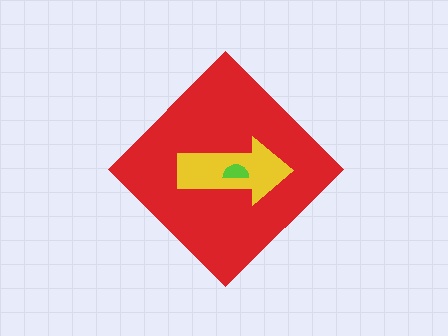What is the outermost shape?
The red diamond.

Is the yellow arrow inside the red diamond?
Yes.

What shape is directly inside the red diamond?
The yellow arrow.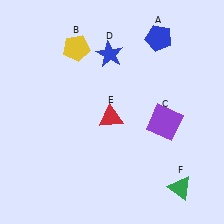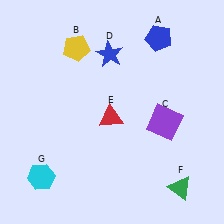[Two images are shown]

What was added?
A cyan hexagon (G) was added in Image 2.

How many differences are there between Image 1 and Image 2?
There is 1 difference between the two images.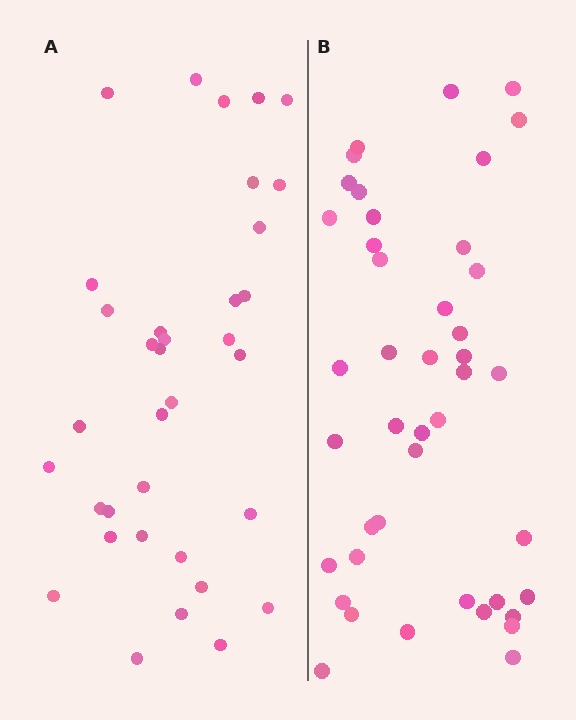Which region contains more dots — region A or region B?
Region B (the right region) has more dots.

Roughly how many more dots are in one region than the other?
Region B has roughly 8 or so more dots than region A.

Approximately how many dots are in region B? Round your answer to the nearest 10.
About 40 dots. (The exact count is 43, which rounds to 40.)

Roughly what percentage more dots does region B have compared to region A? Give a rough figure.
About 25% more.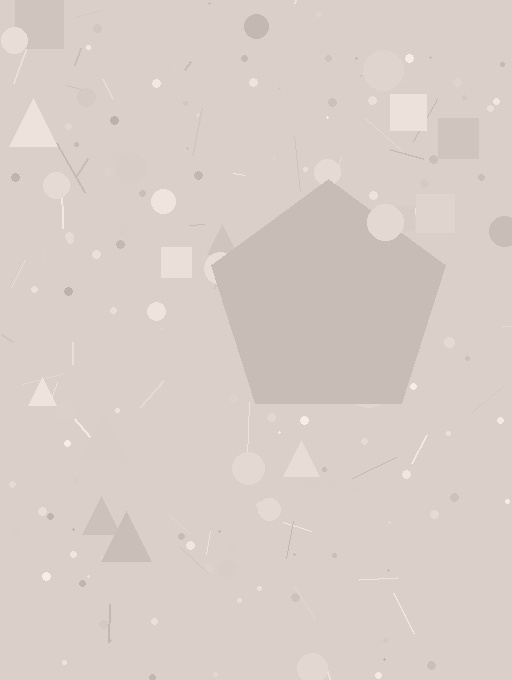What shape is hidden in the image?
A pentagon is hidden in the image.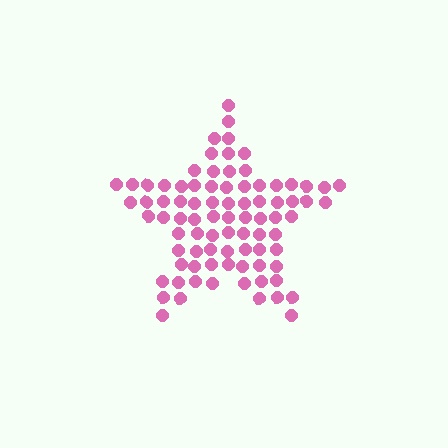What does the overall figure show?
The overall figure shows a star.